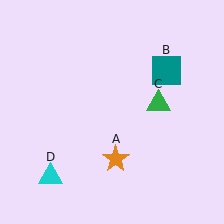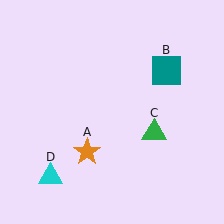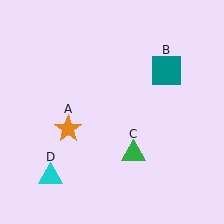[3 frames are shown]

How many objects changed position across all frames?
2 objects changed position: orange star (object A), green triangle (object C).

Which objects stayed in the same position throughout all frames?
Teal square (object B) and cyan triangle (object D) remained stationary.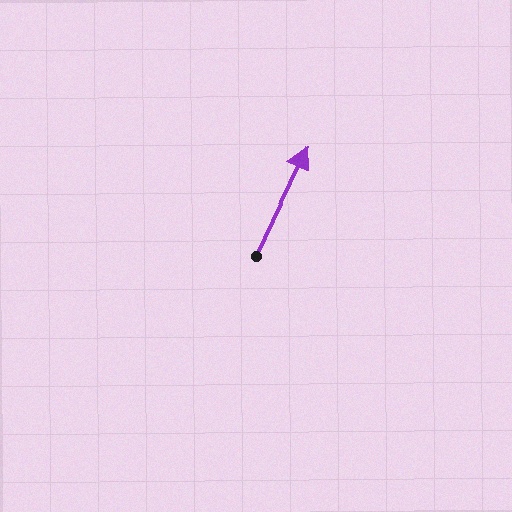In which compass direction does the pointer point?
Northeast.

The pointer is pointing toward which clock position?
Roughly 1 o'clock.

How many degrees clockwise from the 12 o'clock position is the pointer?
Approximately 26 degrees.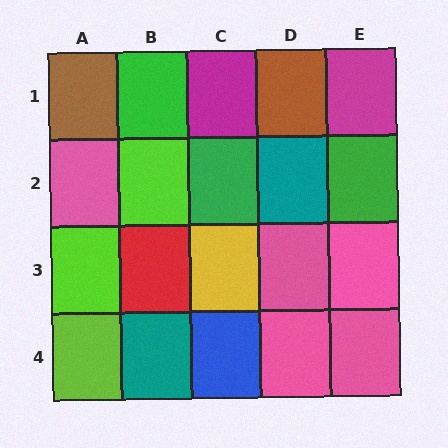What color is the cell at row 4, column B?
Teal.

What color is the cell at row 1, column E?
Magenta.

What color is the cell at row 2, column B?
Lime.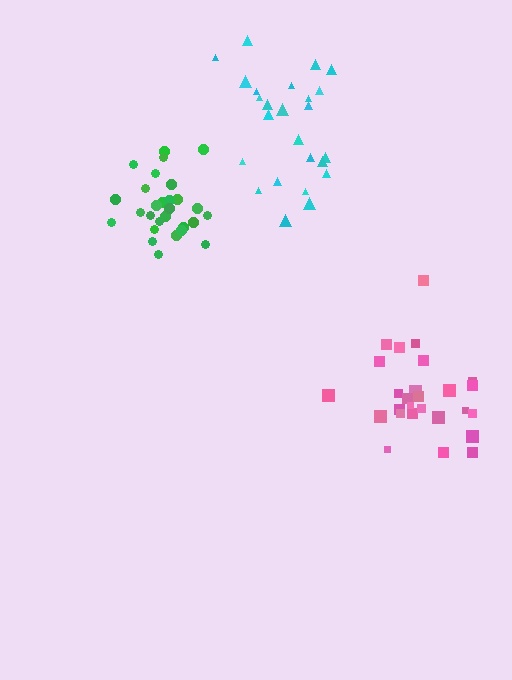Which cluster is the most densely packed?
Green.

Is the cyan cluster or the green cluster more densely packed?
Green.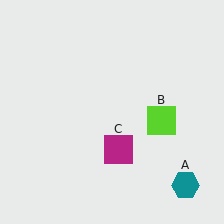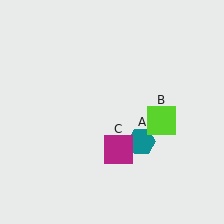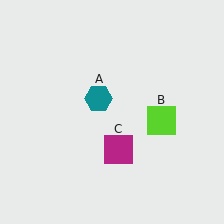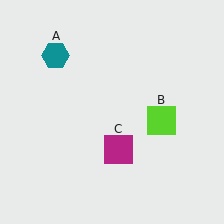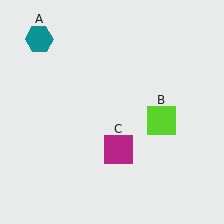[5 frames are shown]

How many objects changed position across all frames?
1 object changed position: teal hexagon (object A).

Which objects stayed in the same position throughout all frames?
Lime square (object B) and magenta square (object C) remained stationary.